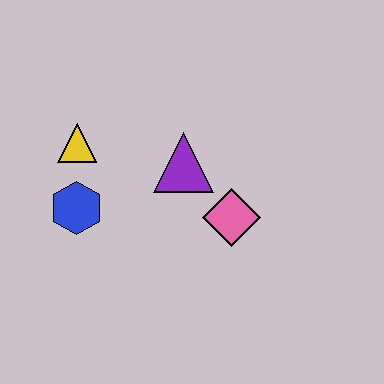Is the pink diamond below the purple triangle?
Yes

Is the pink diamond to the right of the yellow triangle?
Yes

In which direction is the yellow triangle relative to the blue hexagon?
The yellow triangle is above the blue hexagon.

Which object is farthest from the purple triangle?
The blue hexagon is farthest from the purple triangle.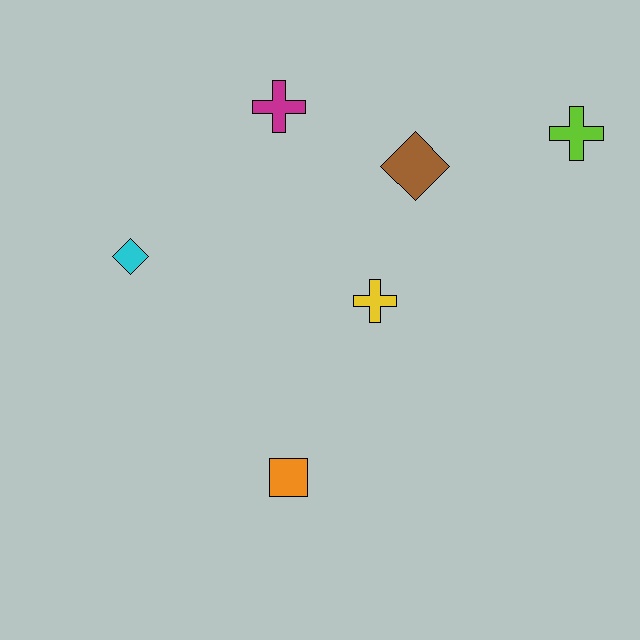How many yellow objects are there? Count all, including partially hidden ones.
There is 1 yellow object.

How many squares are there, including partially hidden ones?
There is 1 square.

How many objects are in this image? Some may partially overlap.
There are 6 objects.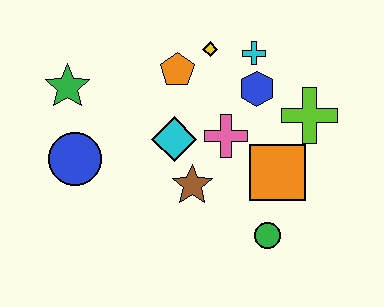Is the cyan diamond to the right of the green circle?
No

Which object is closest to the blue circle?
The green star is closest to the blue circle.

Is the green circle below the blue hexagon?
Yes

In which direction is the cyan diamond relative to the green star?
The cyan diamond is to the right of the green star.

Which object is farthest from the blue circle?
The lime cross is farthest from the blue circle.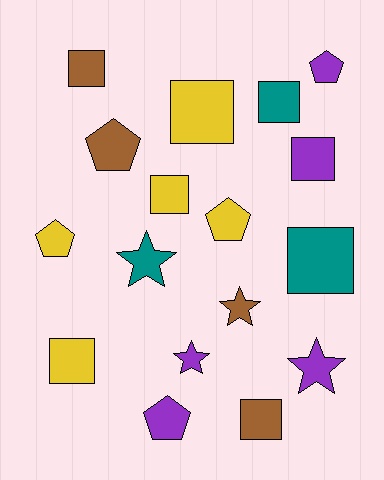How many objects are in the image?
There are 17 objects.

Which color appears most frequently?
Yellow, with 5 objects.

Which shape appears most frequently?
Square, with 8 objects.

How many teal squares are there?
There are 2 teal squares.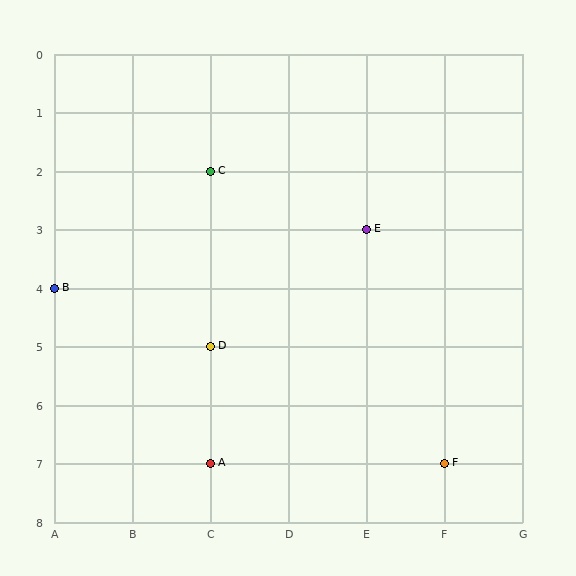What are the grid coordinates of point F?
Point F is at grid coordinates (F, 7).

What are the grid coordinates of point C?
Point C is at grid coordinates (C, 2).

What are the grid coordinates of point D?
Point D is at grid coordinates (C, 5).